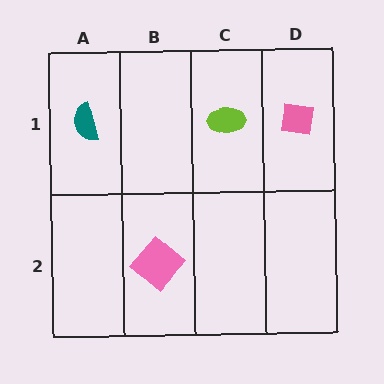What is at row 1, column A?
A teal semicircle.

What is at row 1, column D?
A pink square.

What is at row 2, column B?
A pink diamond.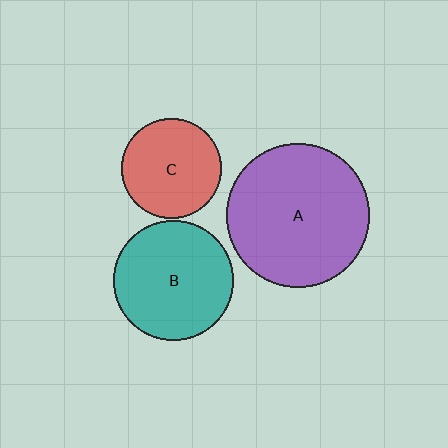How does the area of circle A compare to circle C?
Approximately 2.1 times.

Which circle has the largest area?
Circle A (purple).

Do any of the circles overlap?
No, none of the circles overlap.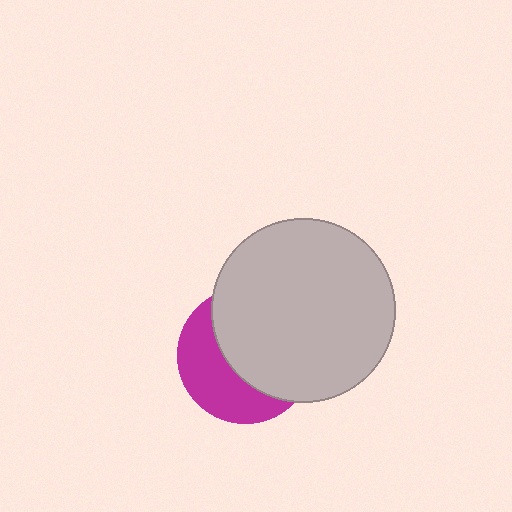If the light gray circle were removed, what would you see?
You would see the complete magenta circle.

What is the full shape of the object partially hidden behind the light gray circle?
The partially hidden object is a magenta circle.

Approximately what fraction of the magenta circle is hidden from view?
Roughly 59% of the magenta circle is hidden behind the light gray circle.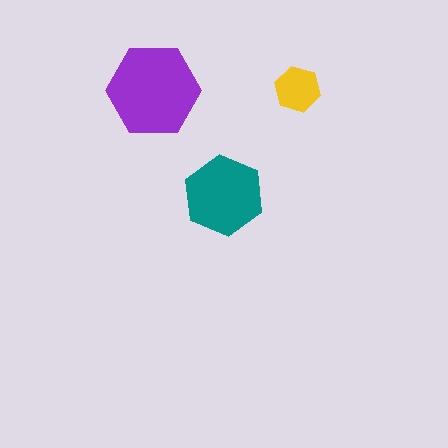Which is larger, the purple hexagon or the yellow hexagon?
The purple one.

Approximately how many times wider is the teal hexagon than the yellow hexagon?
About 1.5 times wider.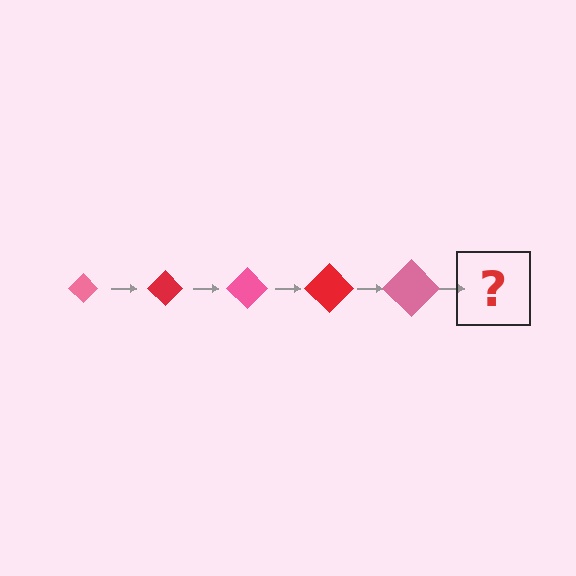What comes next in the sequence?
The next element should be a red diamond, larger than the previous one.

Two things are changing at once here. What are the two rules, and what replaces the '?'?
The two rules are that the diamond grows larger each step and the color cycles through pink and red. The '?' should be a red diamond, larger than the previous one.